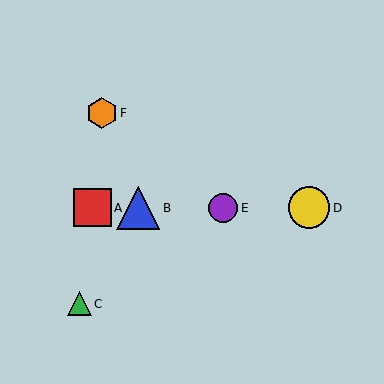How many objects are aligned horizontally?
4 objects (A, B, D, E) are aligned horizontally.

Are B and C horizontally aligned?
No, B is at y≈208 and C is at y≈304.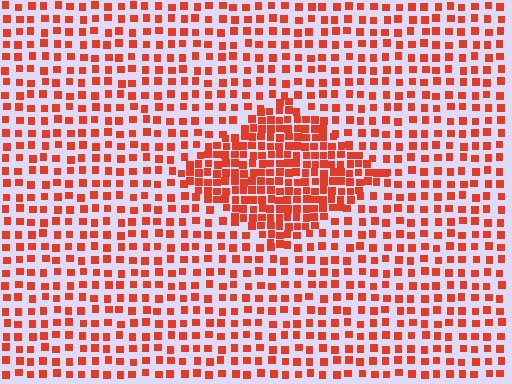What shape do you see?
I see a diamond.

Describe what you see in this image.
The image contains small red elements arranged at two different densities. A diamond-shaped region is visible where the elements are more densely packed than the surrounding area.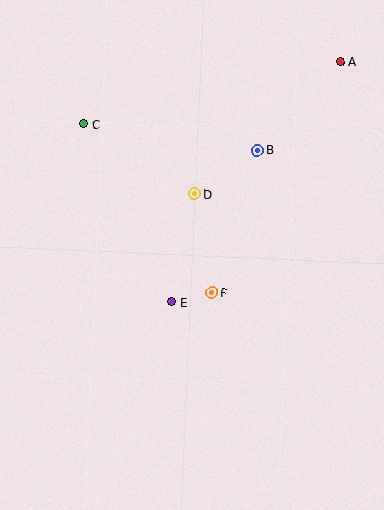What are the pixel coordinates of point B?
Point B is at (258, 150).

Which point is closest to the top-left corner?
Point C is closest to the top-left corner.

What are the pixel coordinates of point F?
Point F is at (212, 293).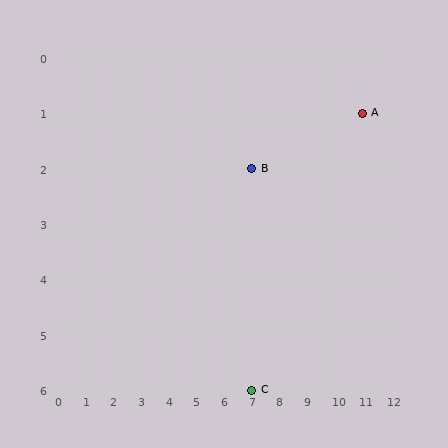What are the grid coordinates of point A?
Point A is at grid coordinates (11, 1).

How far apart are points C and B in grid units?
Points C and B are 4 rows apart.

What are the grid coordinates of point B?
Point B is at grid coordinates (7, 2).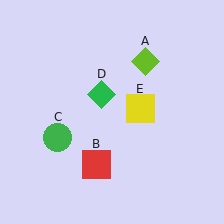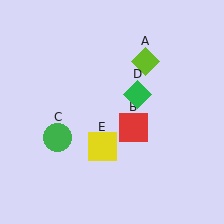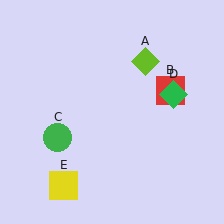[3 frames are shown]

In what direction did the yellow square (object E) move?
The yellow square (object E) moved down and to the left.